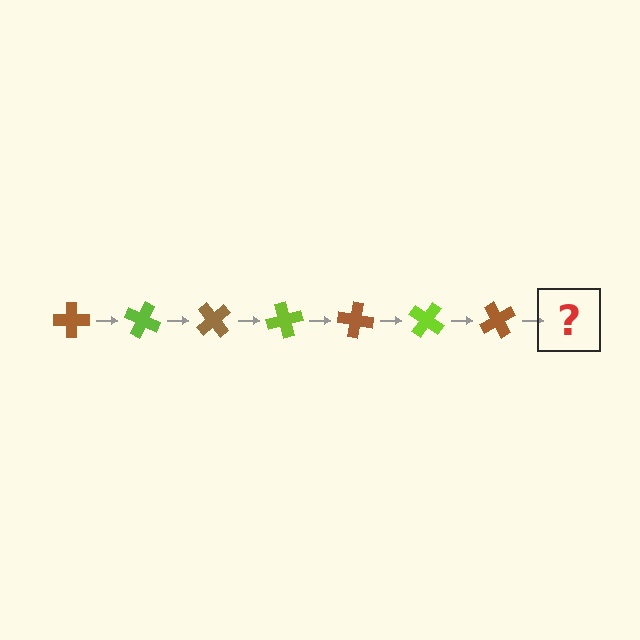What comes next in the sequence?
The next element should be a lime cross, rotated 175 degrees from the start.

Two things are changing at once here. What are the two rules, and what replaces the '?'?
The two rules are that it rotates 25 degrees each step and the color cycles through brown and lime. The '?' should be a lime cross, rotated 175 degrees from the start.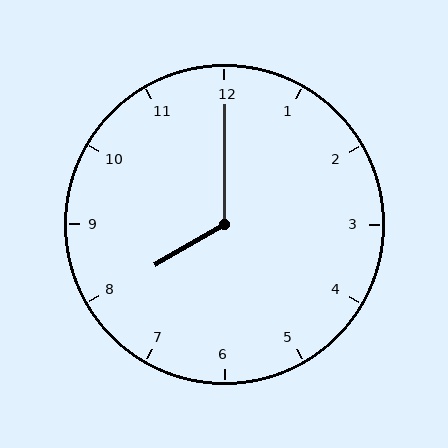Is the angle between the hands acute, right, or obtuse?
It is obtuse.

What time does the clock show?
8:00.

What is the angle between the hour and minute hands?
Approximately 120 degrees.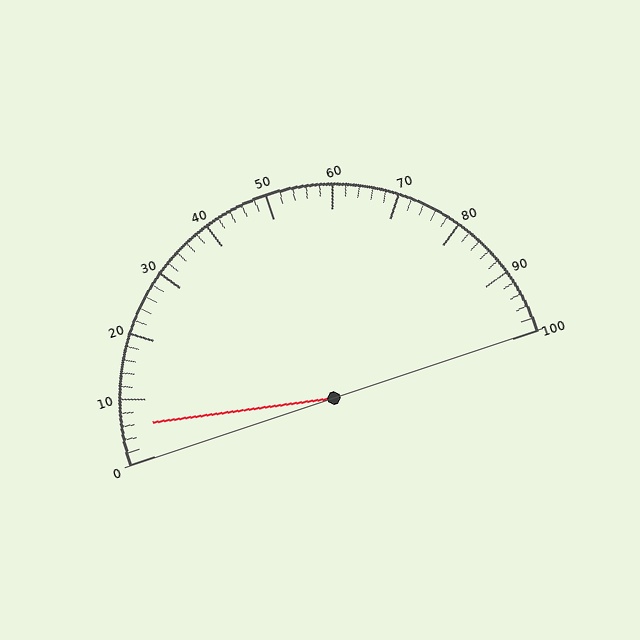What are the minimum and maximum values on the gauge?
The gauge ranges from 0 to 100.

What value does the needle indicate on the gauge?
The needle indicates approximately 6.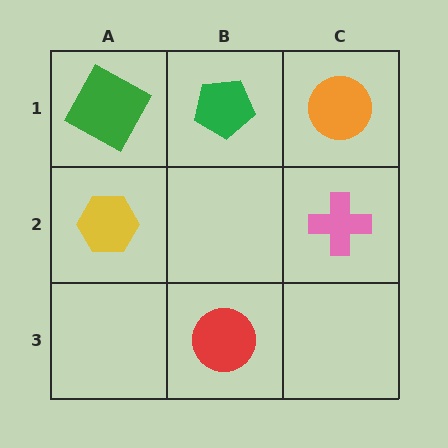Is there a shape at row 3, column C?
No, that cell is empty.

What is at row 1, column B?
A green pentagon.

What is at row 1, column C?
An orange circle.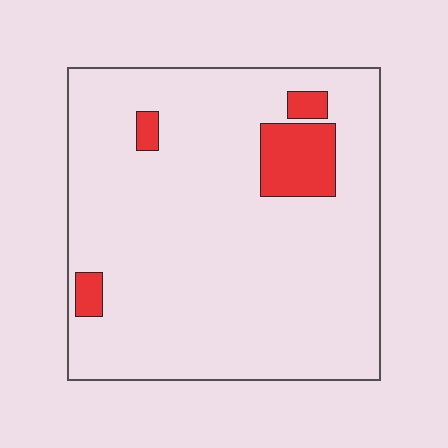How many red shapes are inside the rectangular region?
4.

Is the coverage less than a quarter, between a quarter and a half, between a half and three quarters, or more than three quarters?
Less than a quarter.